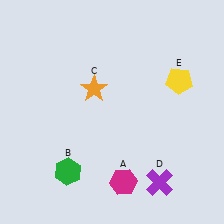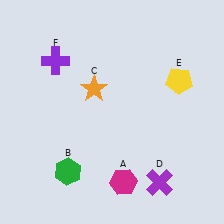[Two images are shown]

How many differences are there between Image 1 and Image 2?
There is 1 difference between the two images.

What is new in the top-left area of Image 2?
A purple cross (F) was added in the top-left area of Image 2.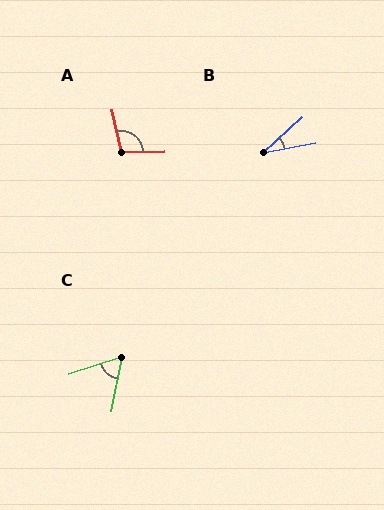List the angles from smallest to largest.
B (32°), C (61°), A (102°).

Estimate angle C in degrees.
Approximately 61 degrees.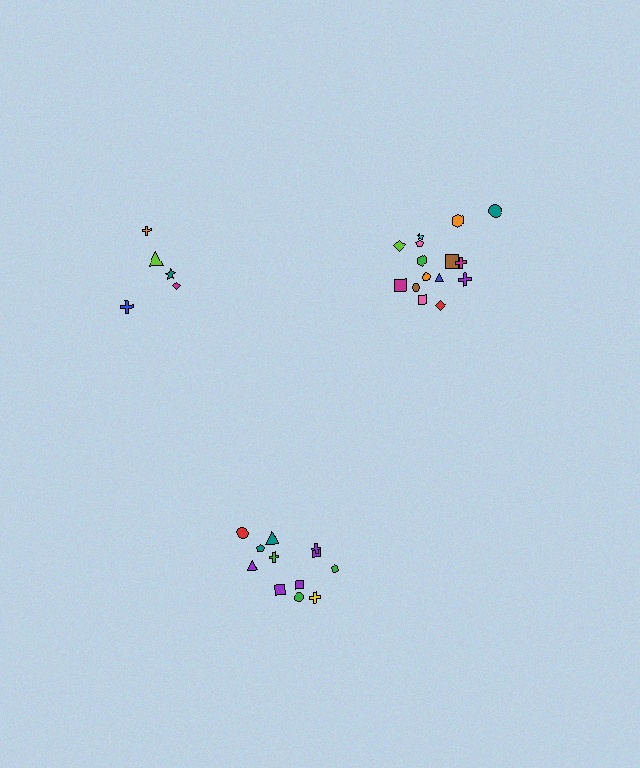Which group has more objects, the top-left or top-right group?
The top-right group.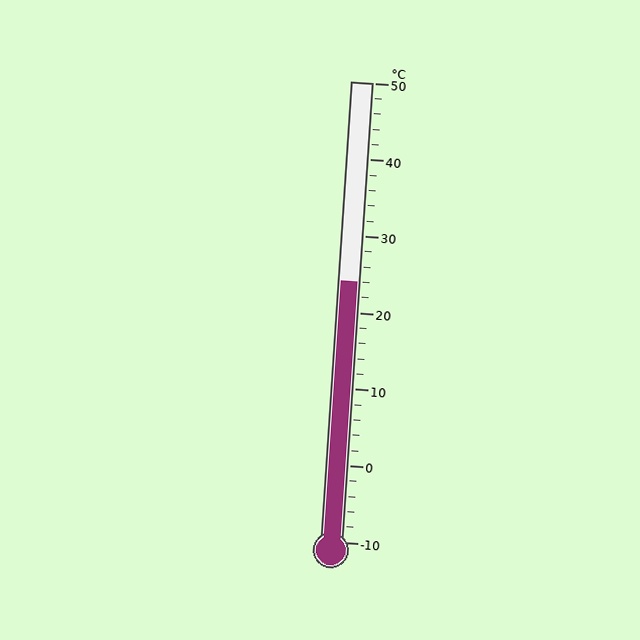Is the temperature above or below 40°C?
The temperature is below 40°C.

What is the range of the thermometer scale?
The thermometer scale ranges from -10°C to 50°C.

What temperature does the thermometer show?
The thermometer shows approximately 24°C.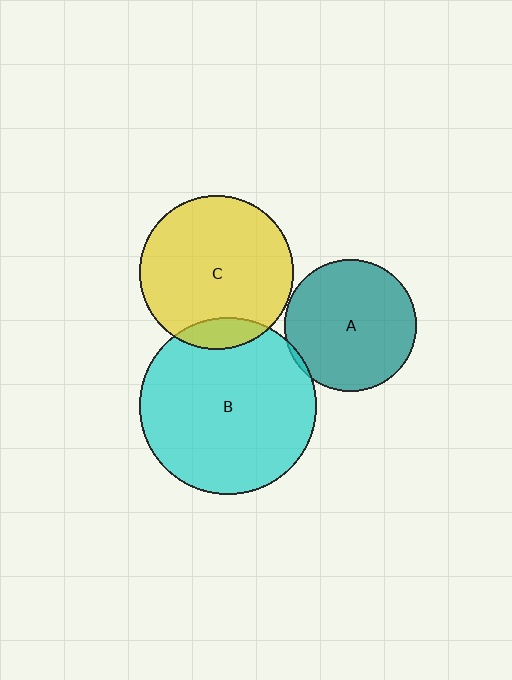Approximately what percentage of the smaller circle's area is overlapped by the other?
Approximately 10%.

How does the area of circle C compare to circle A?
Approximately 1.4 times.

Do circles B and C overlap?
Yes.